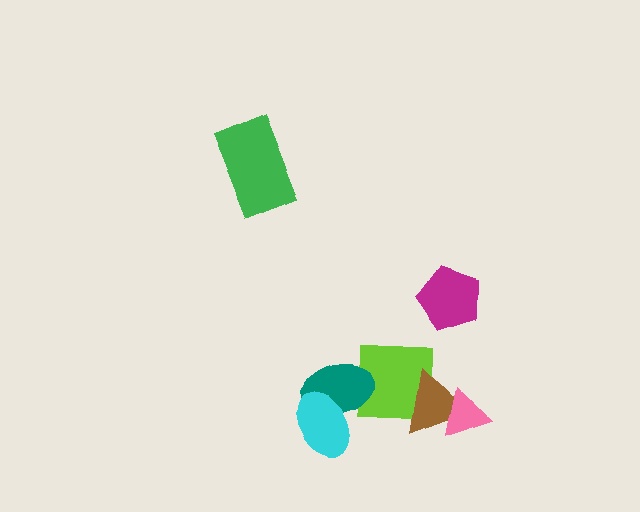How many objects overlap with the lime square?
2 objects overlap with the lime square.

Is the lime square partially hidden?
Yes, it is partially covered by another shape.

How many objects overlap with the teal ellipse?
2 objects overlap with the teal ellipse.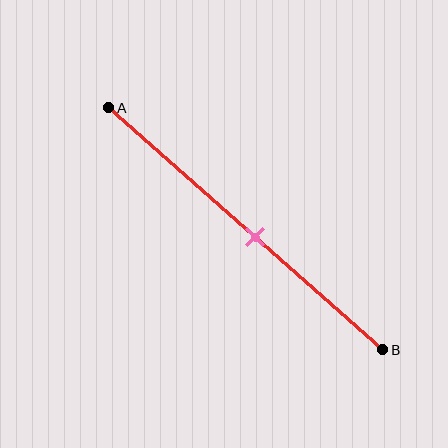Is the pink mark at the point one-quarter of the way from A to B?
No, the mark is at about 55% from A, not at the 25% one-quarter point.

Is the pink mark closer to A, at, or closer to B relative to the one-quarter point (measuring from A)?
The pink mark is closer to point B than the one-quarter point of segment AB.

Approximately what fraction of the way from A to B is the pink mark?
The pink mark is approximately 55% of the way from A to B.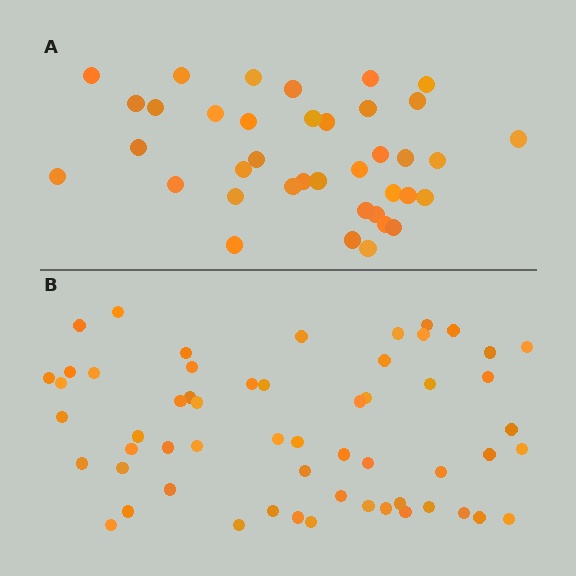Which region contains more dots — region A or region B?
Region B (the bottom region) has more dots.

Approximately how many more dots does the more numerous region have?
Region B has approximately 20 more dots than region A.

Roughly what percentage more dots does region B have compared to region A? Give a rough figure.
About 50% more.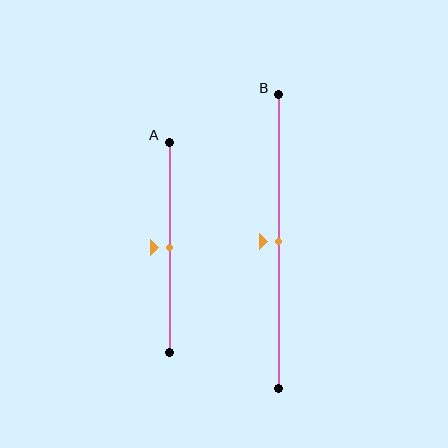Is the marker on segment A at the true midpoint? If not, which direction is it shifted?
Yes, the marker on segment A is at the true midpoint.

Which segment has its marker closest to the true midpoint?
Segment A has its marker closest to the true midpoint.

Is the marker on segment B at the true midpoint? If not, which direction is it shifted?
Yes, the marker on segment B is at the true midpoint.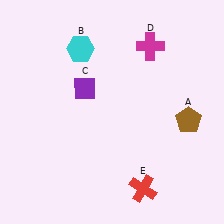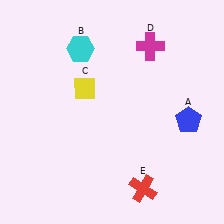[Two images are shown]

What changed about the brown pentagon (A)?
In Image 1, A is brown. In Image 2, it changed to blue.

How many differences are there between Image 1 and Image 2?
There are 2 differences between the two images.